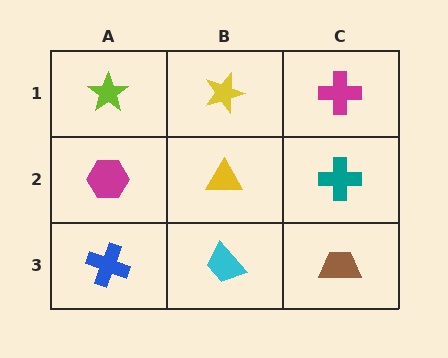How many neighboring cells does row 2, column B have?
4.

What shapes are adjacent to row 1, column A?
A magenta hexagon (row 2, column A), a yellow star (row 1, column B).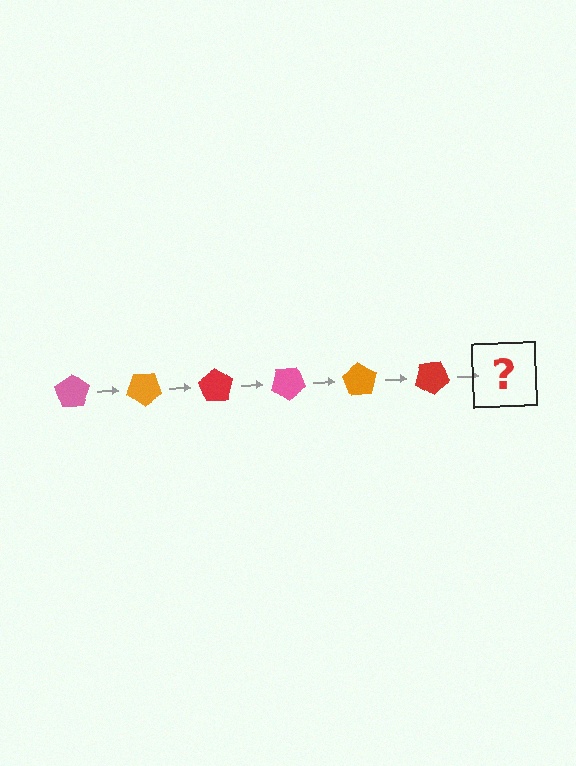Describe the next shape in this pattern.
It should be a pink pentagon, rotated 210 degrees from the start.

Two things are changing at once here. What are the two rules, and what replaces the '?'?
The two rules are that it rotates 35 degrees each step and the color cycles through pink, orange, and red. The '?' should be a pink pentagon, rotated 210 degrees from the start.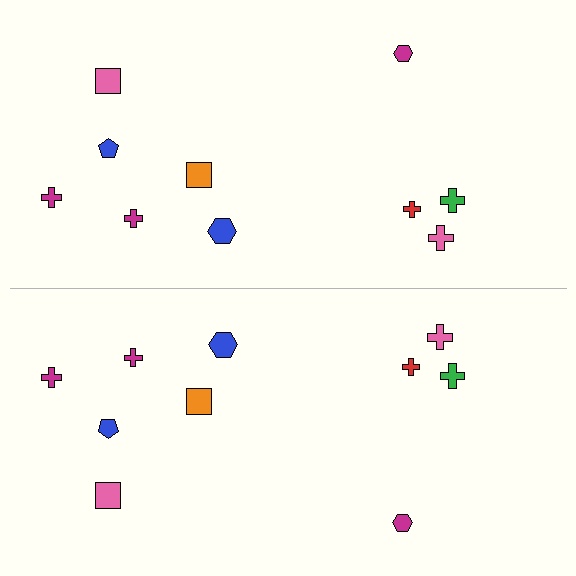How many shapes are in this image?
There are 20 shapes in this image.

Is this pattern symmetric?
Yes, this pattern has bilateral (reflection) symmetry.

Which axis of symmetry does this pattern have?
The pattern has a horizontal axis of symmetry running through the center of the image.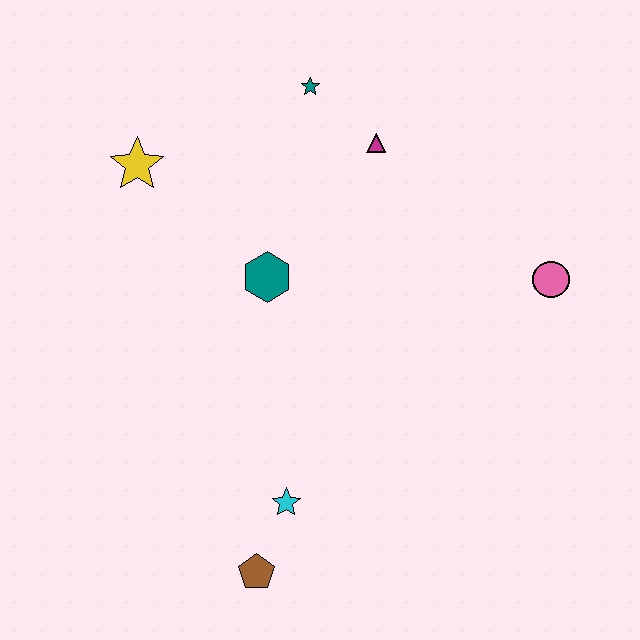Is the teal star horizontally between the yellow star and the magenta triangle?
Yes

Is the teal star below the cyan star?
No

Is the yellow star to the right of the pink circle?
No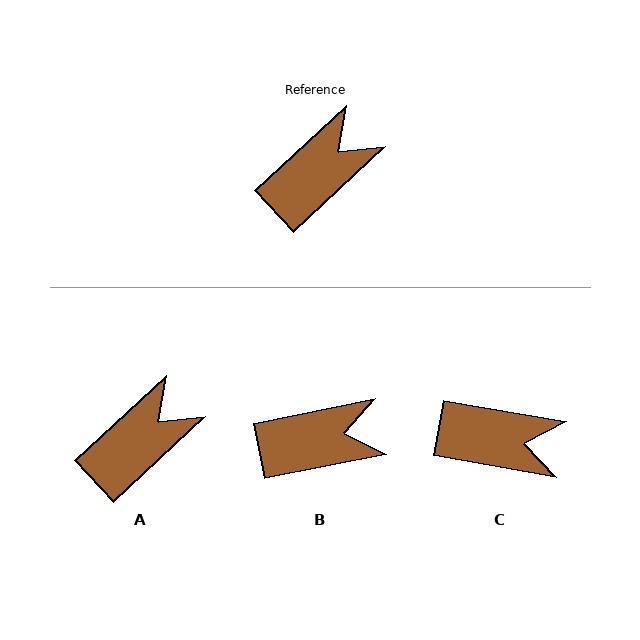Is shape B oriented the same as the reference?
No, it is off by about 32 degrees.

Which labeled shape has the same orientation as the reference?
A.